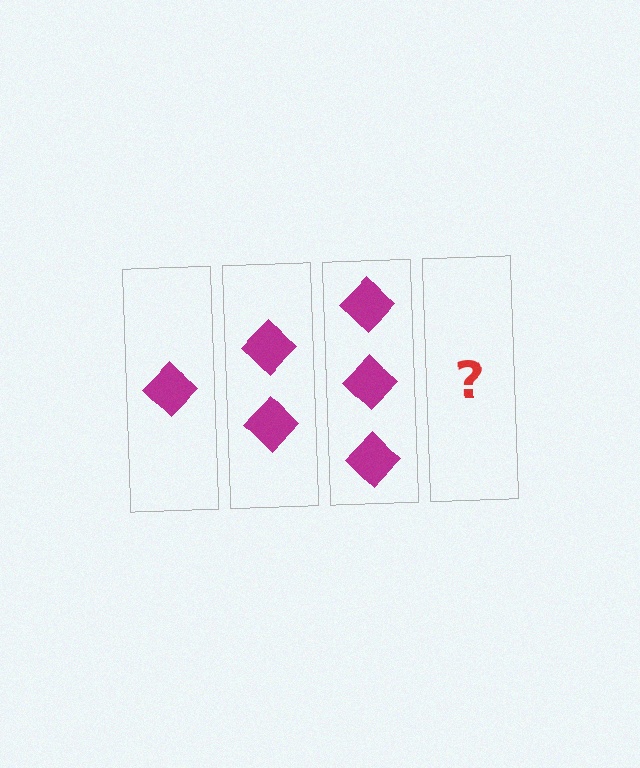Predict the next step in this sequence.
The next step is 4 diamonds.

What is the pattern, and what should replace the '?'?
The pattern is that each step adds one more diamond. The '?' should be 4 diamonds.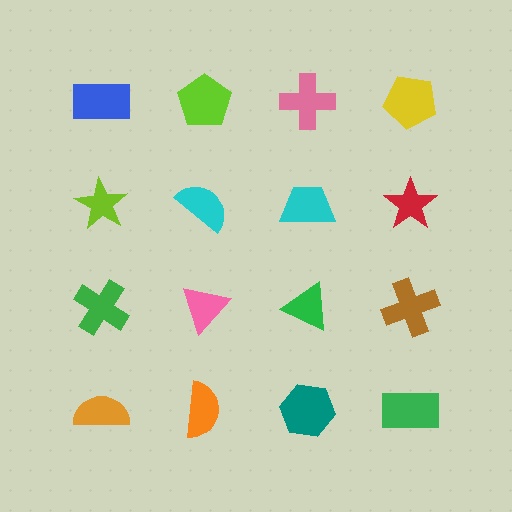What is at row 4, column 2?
An orange semicircle.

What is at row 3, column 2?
A pink triangle.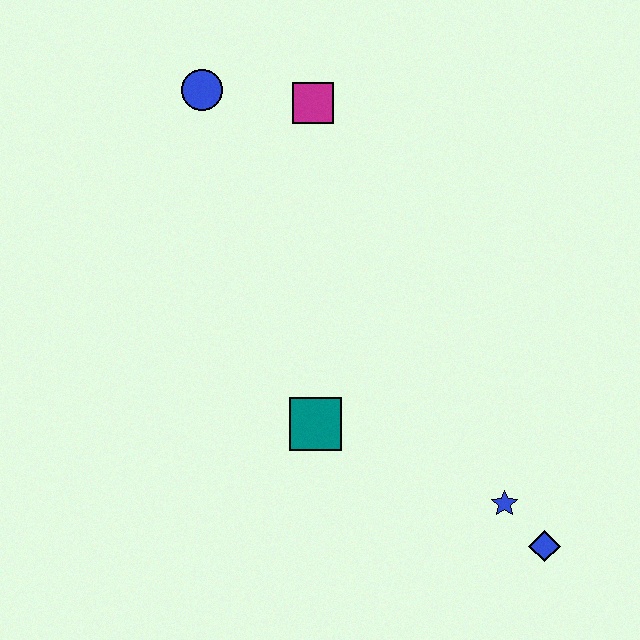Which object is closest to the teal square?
The blue star is closest to the teal square.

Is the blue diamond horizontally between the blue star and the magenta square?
No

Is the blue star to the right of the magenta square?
Yes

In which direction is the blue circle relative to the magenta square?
The blue circle is to the left of the magenta square.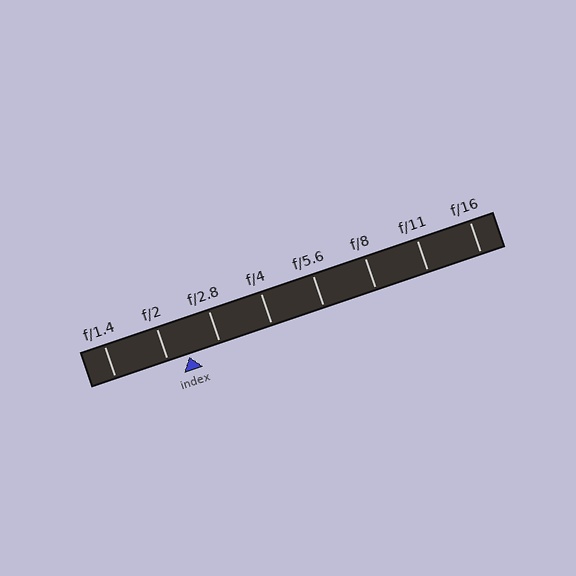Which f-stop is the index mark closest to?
The index mark is closest to f/2.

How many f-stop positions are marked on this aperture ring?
There are 8 f-stop positions marked.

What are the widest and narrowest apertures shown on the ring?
The widest aperture shown is f/1.4 and the narrowest is f/16.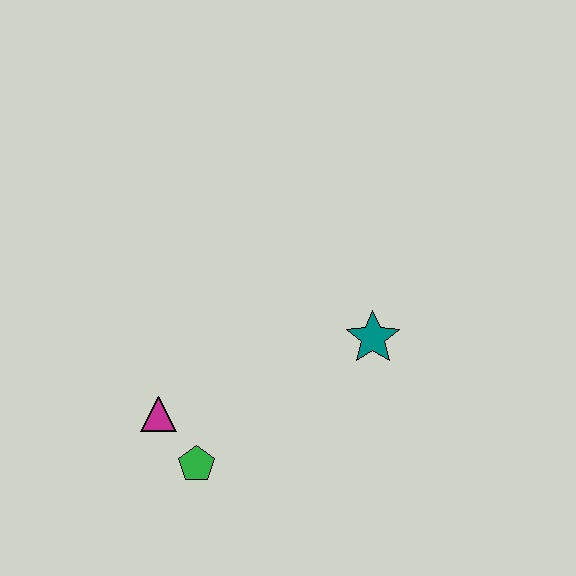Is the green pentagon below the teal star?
Yes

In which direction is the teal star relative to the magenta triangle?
The teal star is to the right of the magenta triangle.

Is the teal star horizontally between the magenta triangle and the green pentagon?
No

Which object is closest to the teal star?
The green pentagon is closest to the teal star.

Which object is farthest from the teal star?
The magenta triangle is farthest from the teal star.